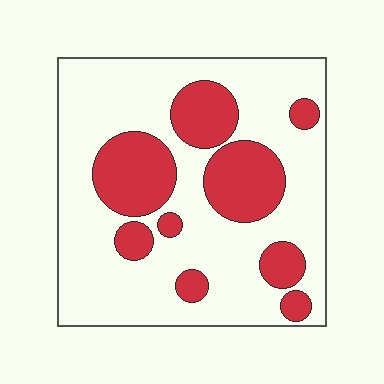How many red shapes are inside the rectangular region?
9.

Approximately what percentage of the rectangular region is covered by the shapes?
Approximately 30%.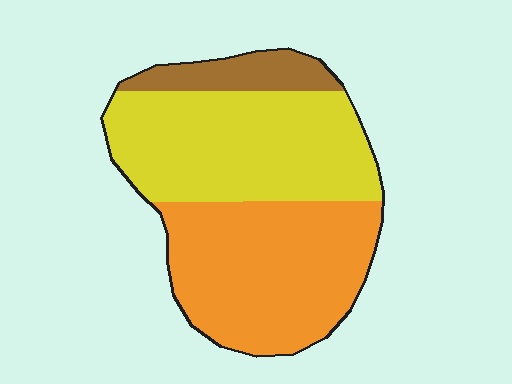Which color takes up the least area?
Brown, at roughly 10%.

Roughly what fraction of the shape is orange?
Orange covers 44% of the shape.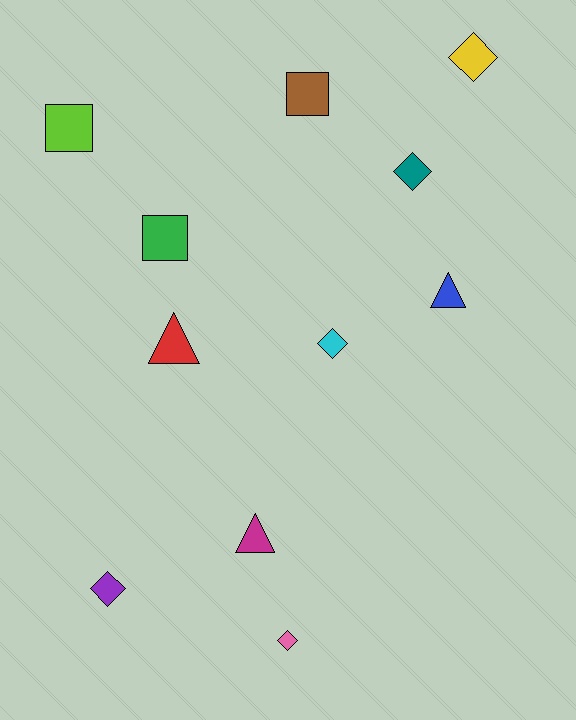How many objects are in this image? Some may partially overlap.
There are 11 objects.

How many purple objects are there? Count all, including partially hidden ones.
There is 1 purple object.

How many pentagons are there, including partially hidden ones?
There are no pentagons.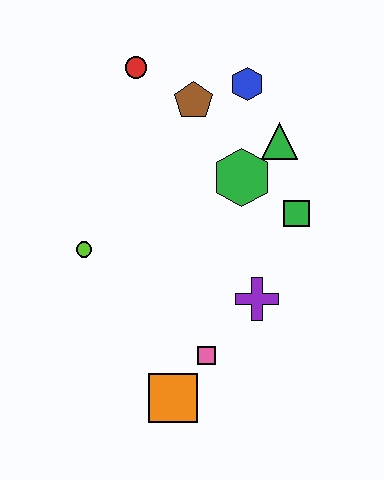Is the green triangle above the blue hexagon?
No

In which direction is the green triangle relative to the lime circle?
The green triangle is to the right of the lime circle.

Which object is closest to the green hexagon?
The green triangle is closest to the green hexagon.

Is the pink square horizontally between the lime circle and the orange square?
No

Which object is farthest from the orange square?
The red circle is farthest from the orange square.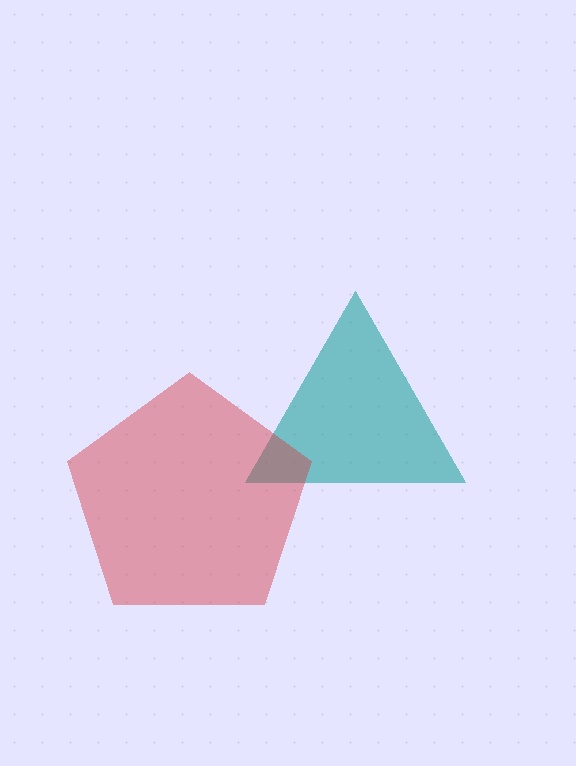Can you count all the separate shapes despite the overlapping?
Yes, there are 2 separate shapes.